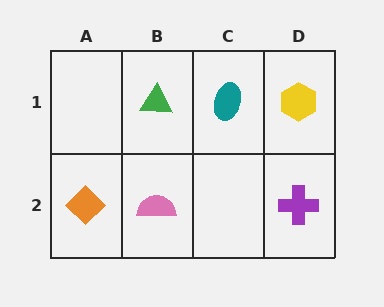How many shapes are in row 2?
3 shapes.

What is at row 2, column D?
A purple cross.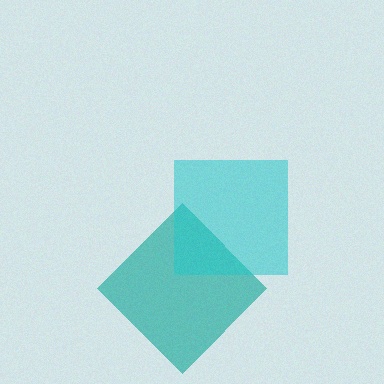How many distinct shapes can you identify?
There are 2 distinct shapes: a teal diamond, a cyan square.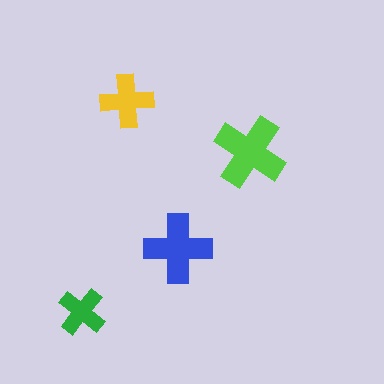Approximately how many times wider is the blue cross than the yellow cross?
About 1.5 times wider.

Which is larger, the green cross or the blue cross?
The blue one.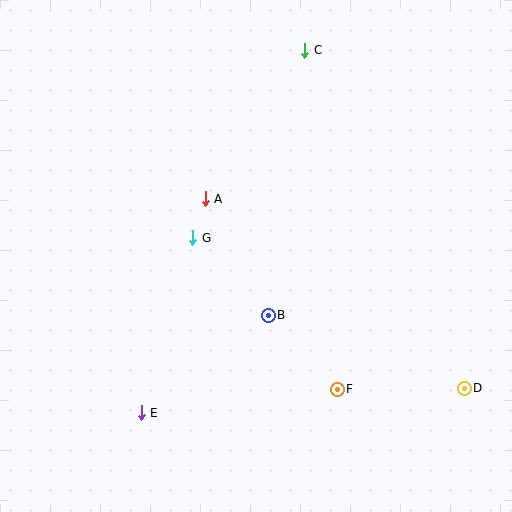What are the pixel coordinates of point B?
Point B is at (268, 315).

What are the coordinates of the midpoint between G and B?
The midpoint between G and B is at (230, 277).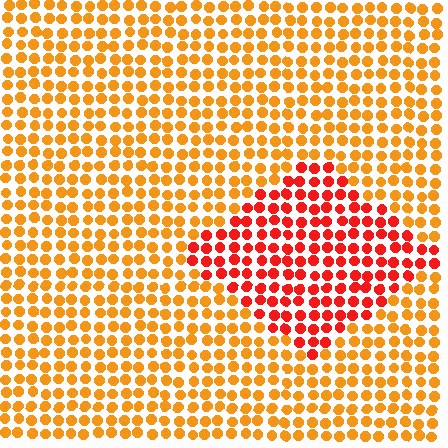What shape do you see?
I see a diamond.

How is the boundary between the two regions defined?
The boundary is defined purely by a slight shift in hue (about 35 degrees). Spacing, size, and orientation are identical on both sides.